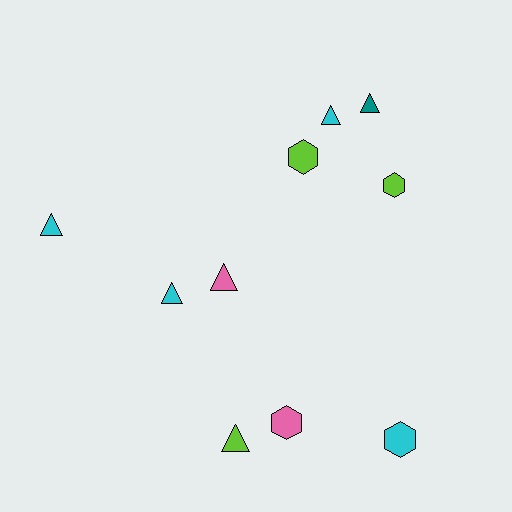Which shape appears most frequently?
Triangle, with 6 objects.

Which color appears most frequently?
Cyan, with 4 objects.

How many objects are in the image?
There are 10 objects.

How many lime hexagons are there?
There are 2 lime hexagons.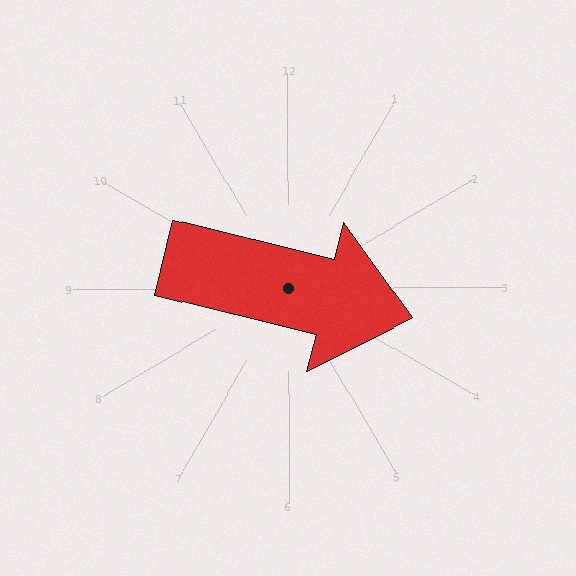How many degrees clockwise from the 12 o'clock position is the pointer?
Approximately 104 degrees.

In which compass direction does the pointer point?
East.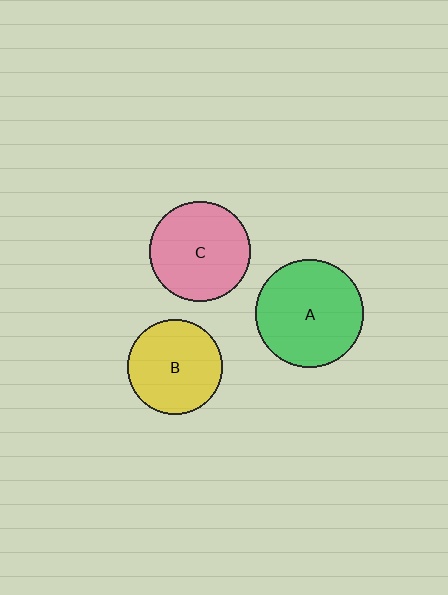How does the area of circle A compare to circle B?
Approximately 1.3 times.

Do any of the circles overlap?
No, none of the circles overlap.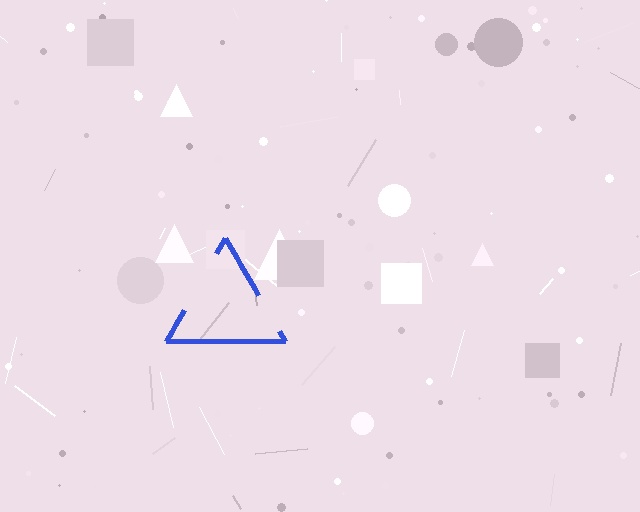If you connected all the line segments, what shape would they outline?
They would outline a triangle.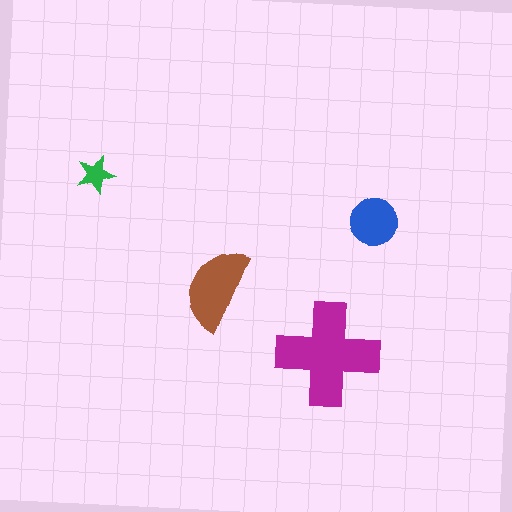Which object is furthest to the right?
The blue circle is rightmost.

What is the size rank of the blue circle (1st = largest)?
3rd.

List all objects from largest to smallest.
The magenta cross, the brown semicircle, the blue circle, the green star.